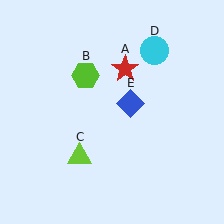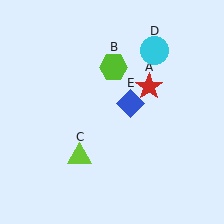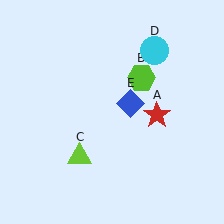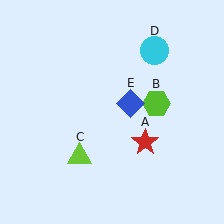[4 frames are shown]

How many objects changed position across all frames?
2 objects changed position: red star (object A), lime hexagon (object B).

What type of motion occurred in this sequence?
The red star (object A), lime hexagon (object B) rotated clockwise around the center of the scene.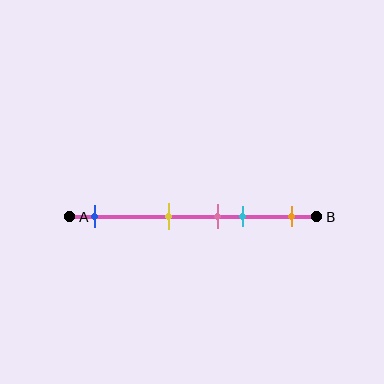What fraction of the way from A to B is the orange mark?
The orange mark is approximately 90% (0.9) of the way from A to B.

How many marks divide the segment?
There are 5 marks dividing the segment.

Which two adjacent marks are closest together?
The pink and cyan marks are the closest adjacent pair.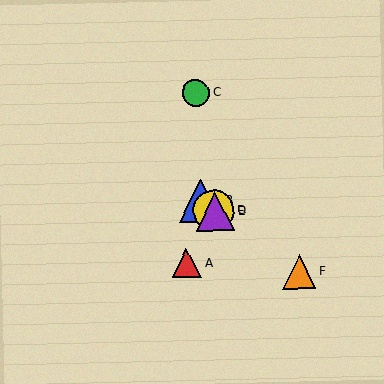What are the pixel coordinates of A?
Object A is at (187, 263).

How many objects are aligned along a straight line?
4 objects (B, D, E, F) are aligned along a straight line.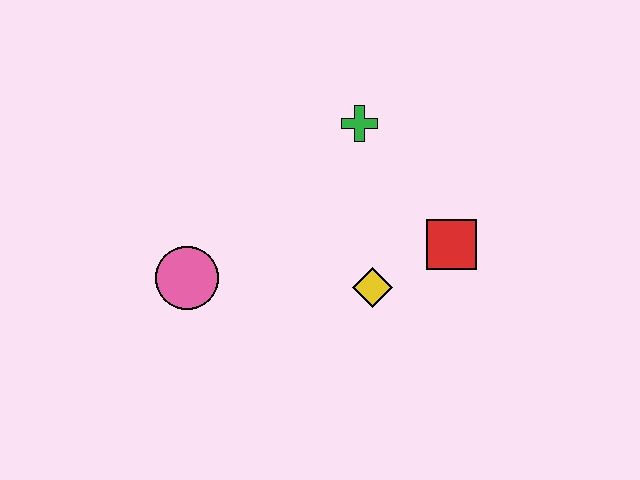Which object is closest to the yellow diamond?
The red square is closest to the yellow diamond.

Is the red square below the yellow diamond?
No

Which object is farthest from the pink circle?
The red square is farthest from the pink circle.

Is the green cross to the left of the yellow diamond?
Yes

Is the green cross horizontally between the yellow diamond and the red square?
No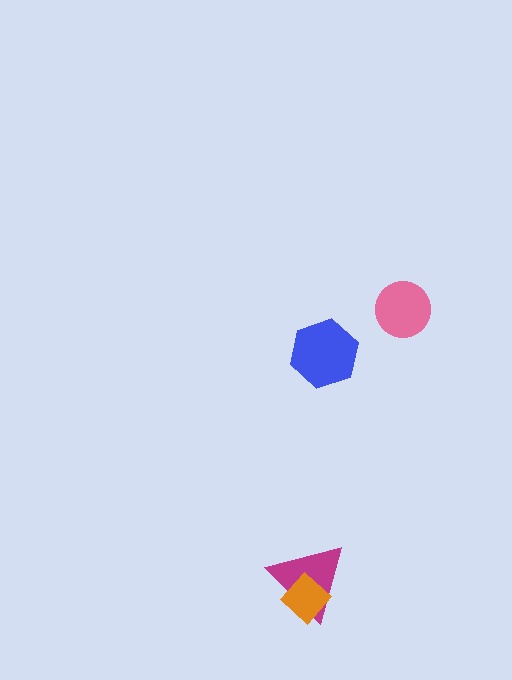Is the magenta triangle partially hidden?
Yes, it is partially covered by another shape.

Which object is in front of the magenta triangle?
The orange diamond is in front of the magenta triangle.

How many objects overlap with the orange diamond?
1 object overlaps with the orange diamond.